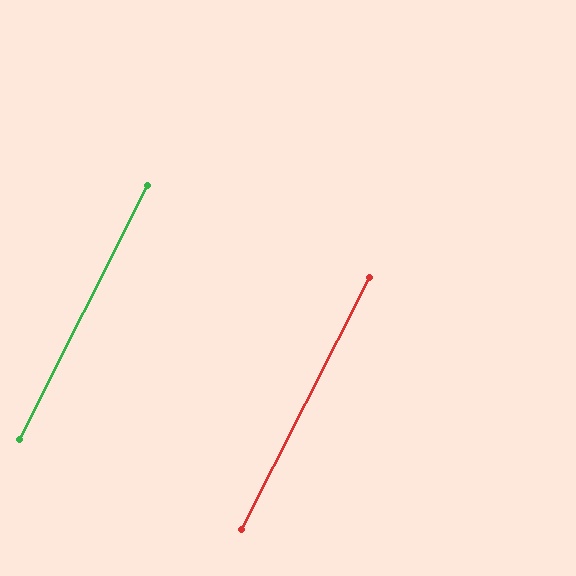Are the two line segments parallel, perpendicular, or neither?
Parallel — their directions differ by only 0.2°.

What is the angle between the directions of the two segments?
Approximately 0 degrees.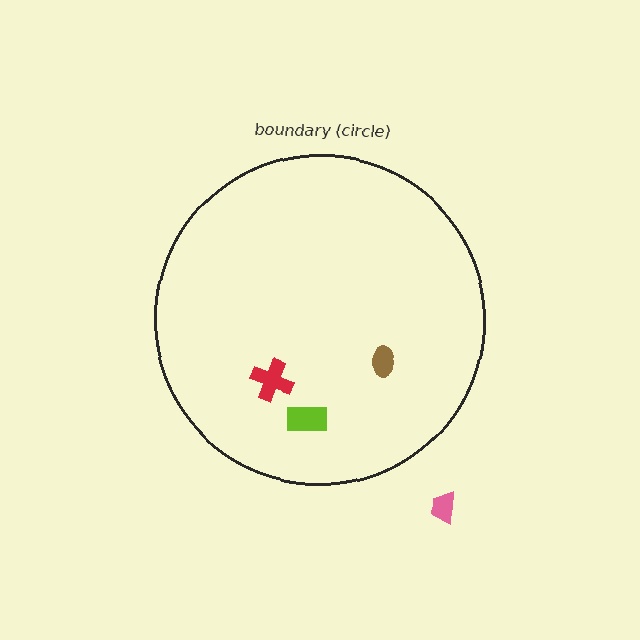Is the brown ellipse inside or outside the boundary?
Inside.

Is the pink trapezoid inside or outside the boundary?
Outside.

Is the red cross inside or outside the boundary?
Inside.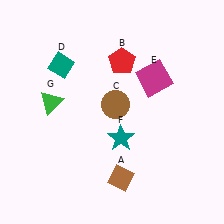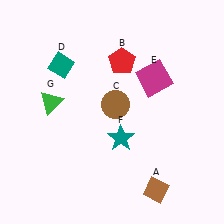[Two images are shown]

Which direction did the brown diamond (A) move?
The brown diamond (A) moved right.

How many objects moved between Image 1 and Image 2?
1 object moved between the two images.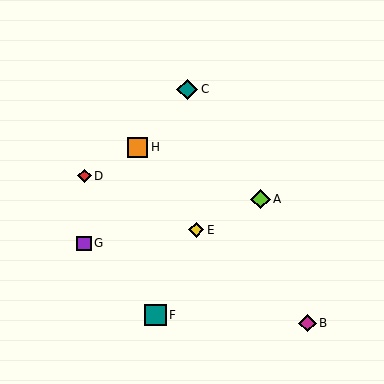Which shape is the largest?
The teal square (labeled F) is the largest.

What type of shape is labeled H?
Shape H is an orange square.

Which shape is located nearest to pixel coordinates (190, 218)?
The yellow diamond (labeled E) at (196, 230) is nearest to that location.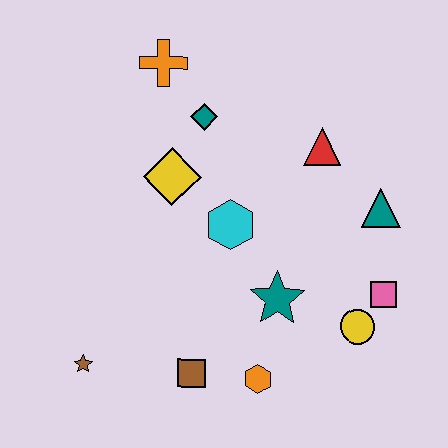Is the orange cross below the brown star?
No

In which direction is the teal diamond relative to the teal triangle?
The teal diamond is to the left of the teal triangle.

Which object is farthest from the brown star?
The teal triangle is farthest from the brown star.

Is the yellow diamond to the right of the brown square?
No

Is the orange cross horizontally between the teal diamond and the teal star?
No